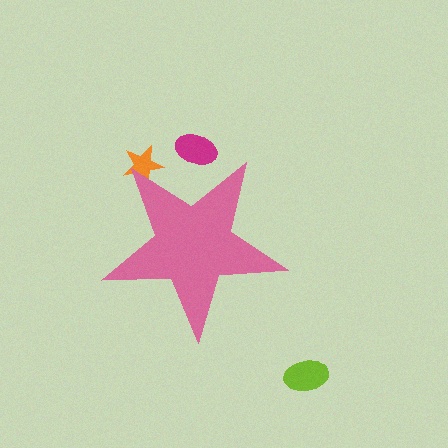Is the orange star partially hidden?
Yes, the orange star is partially hidden behind the pink star.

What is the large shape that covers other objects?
A pink star.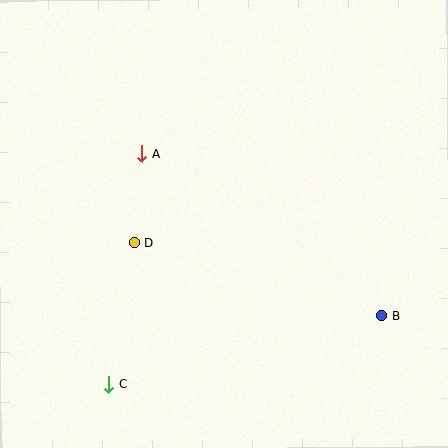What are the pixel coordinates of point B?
Point B is at (381, 315).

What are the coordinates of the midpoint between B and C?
The midpoint between B and C is at (245, 350).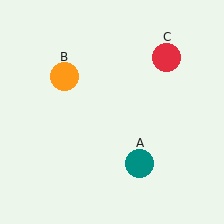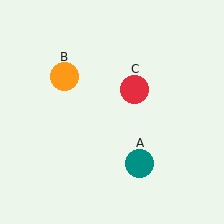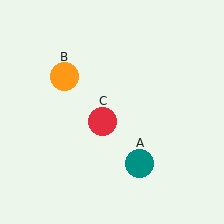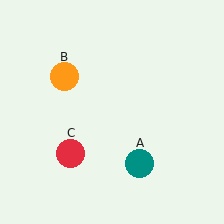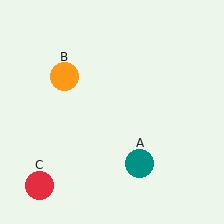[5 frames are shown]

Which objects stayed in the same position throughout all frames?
Teal circle (object A) and orange circle (object B) remained stationary.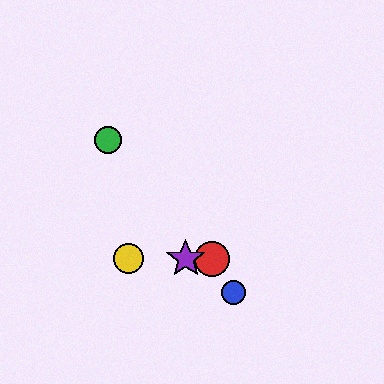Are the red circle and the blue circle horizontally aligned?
No, the red circle is at y≈259 and the blue circle is at y≈293.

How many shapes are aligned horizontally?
3 shapes (the red circle, the yellow circle, the purple star) are aligned horizontally.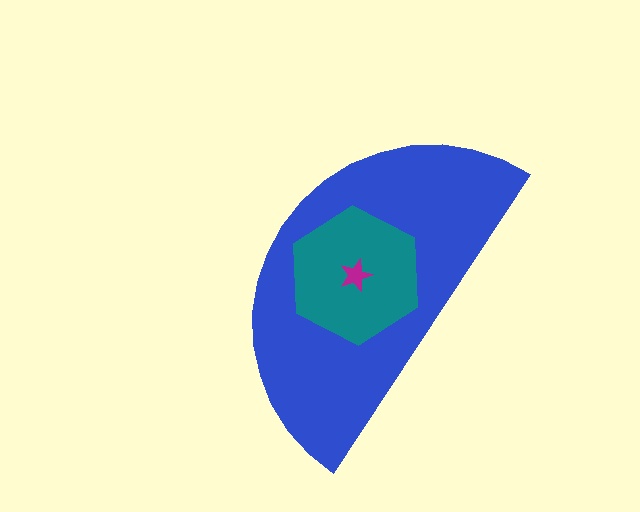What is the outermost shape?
The blue semicircle.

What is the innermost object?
The magenta star.